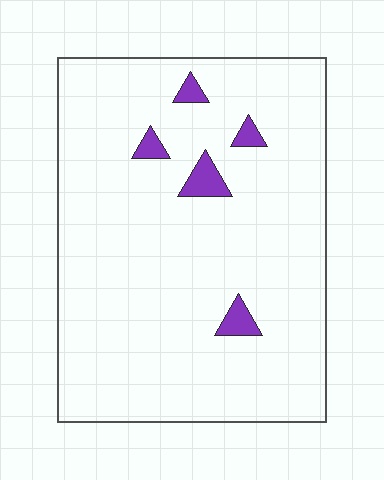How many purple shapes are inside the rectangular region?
5.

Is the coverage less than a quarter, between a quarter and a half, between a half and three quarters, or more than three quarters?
Less than a quarter.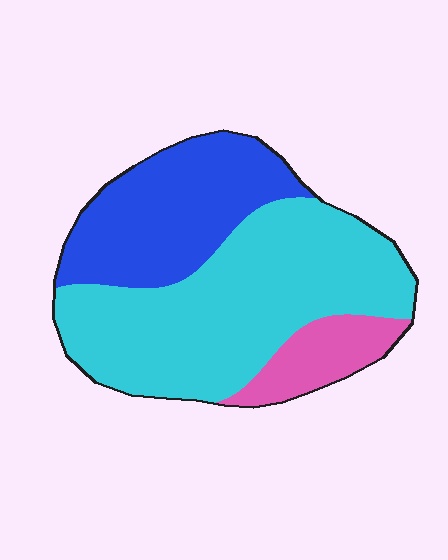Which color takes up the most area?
Cyan, at roughly 55%.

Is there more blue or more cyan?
Cyan.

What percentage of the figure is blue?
Blue takes up about one third (1/3) of the figure.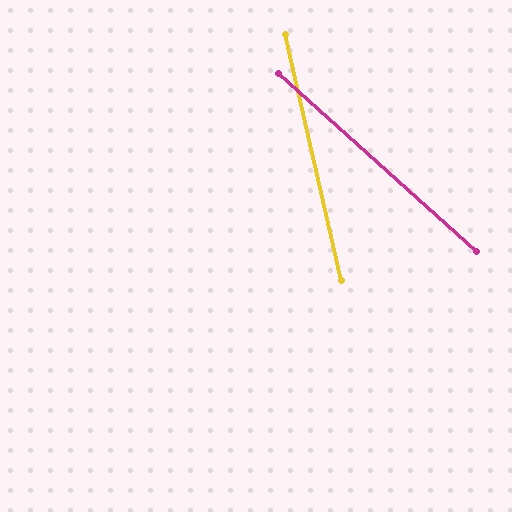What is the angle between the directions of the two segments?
Approximately 35 degrees.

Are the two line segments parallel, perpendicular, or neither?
Neither parallel nor perpendicular — they differ by about 35°.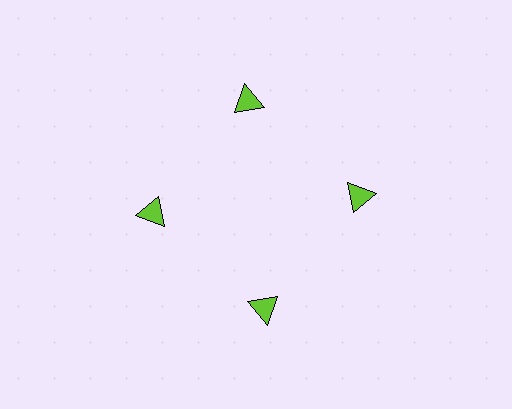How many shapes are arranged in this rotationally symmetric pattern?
There are 4 shapes, arranged in 4 groups of 1.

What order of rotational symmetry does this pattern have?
This pattern has 4-fold rotational symmetry.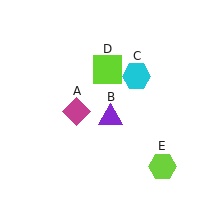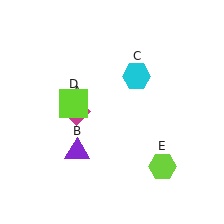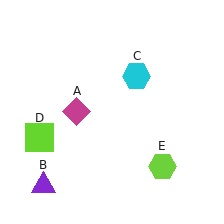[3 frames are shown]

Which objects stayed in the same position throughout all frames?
Magenta diamond (object A) and cyan hexagon (object C) and lime hexagon (object E) remained stationary.